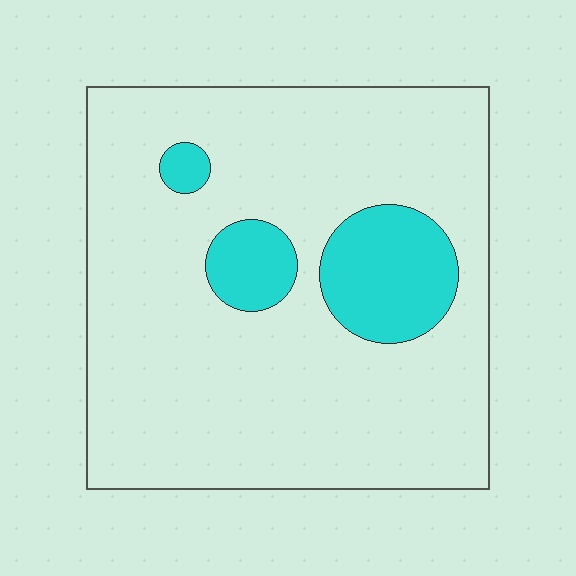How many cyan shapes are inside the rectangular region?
3.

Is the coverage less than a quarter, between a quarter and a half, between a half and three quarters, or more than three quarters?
Less than a quarter.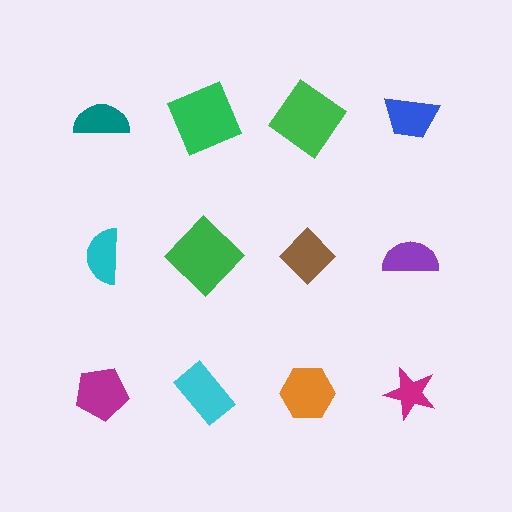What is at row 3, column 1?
A magenta pentagon.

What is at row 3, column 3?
An orange hexagon.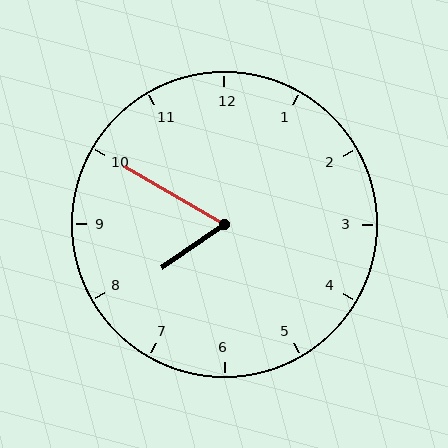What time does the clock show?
7:50.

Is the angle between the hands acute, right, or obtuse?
It is acute.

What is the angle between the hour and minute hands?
Approximately 65 degrees.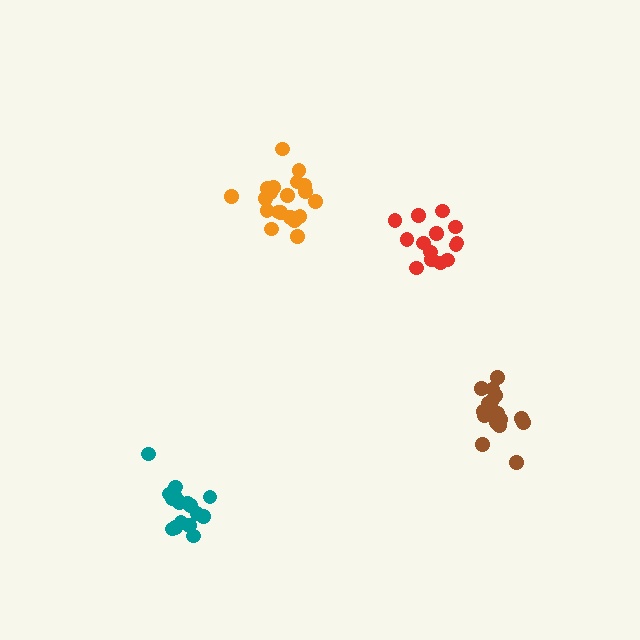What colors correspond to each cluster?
The clusters are colored: red, orange, brown, teal.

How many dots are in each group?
Group 1: 14 dots, Group 2: 20 dots, Group 3: 17 dots, Group 4: 17 dots (68 total).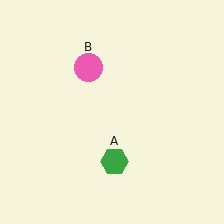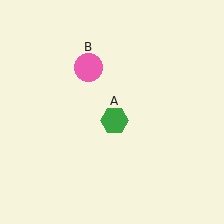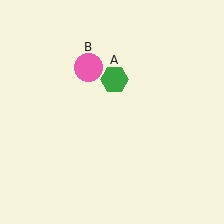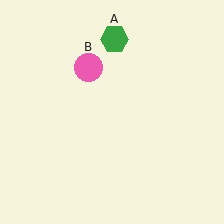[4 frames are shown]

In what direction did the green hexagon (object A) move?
The green hexagon (object A) moved up.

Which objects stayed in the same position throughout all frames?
Pink circle (object B) remained stationary.